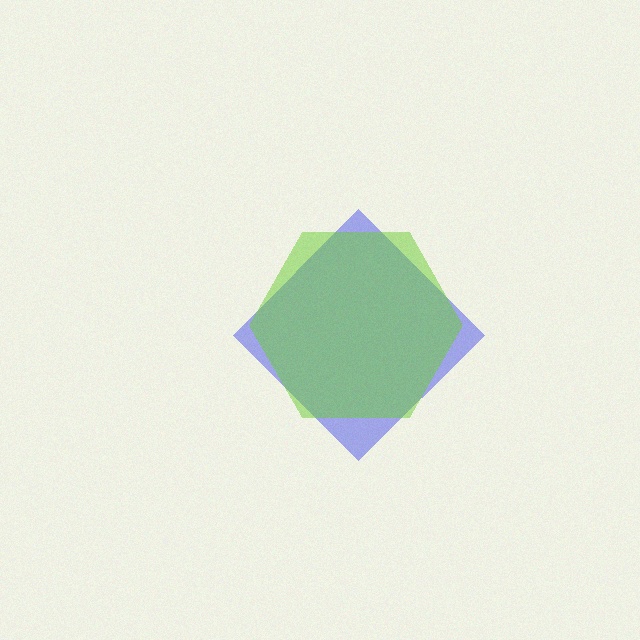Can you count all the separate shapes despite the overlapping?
Yes, there are 2 separate shapes.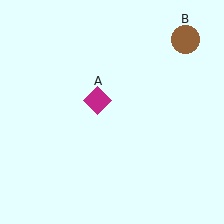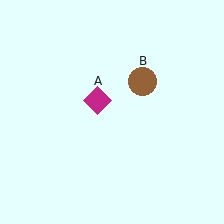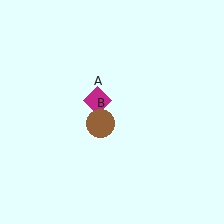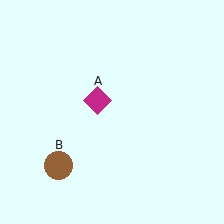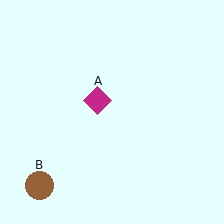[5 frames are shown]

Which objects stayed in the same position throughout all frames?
Magenta diamond (object A) remained stationary.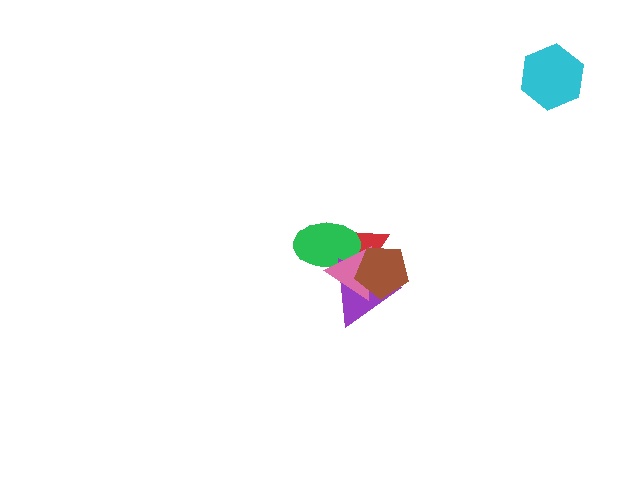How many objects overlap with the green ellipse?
3 objects overlap with the green ellipse.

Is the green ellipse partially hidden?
Yes, it is partially covered by another shape.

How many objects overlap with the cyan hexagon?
0 objects overlap with the cyan hexagon.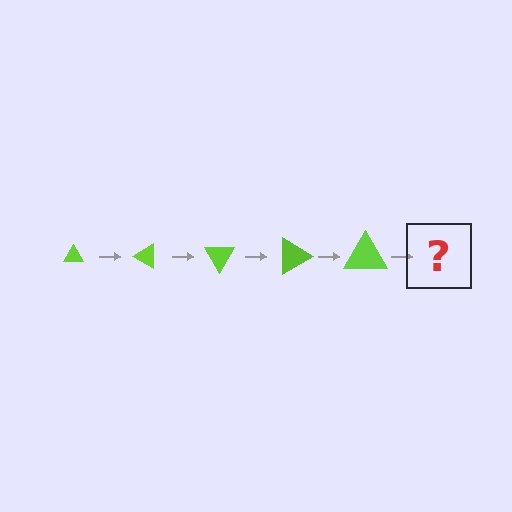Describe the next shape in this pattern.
It should be a triangle, larger than the previous one and rotated 150 degrees from the start.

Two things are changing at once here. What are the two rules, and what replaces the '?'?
The two rules are that the triangle grows larger each step and it rotates 30 degrees each step. The '?' should be a triangle, larger than the previous one and rotated 150 degrees from the start.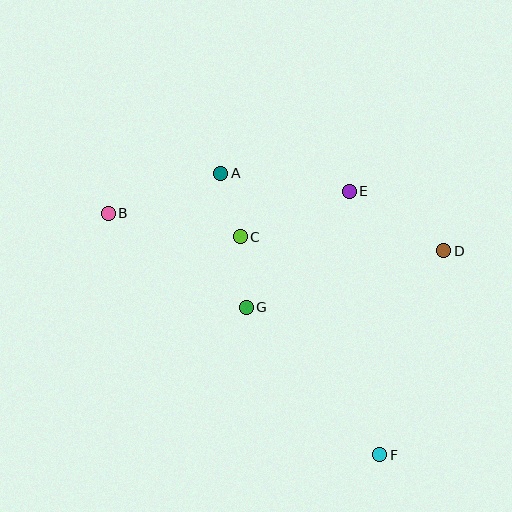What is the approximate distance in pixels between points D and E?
The distance between D and E is approximately 111 pixels.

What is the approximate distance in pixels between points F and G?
The distance between F and G is approximately 199 pixels.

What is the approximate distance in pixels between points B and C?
The distance between B and C is approximately 134 pixels.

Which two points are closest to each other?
Points A and C are closest to each other.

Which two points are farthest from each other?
Points B and F are farthest from each other.